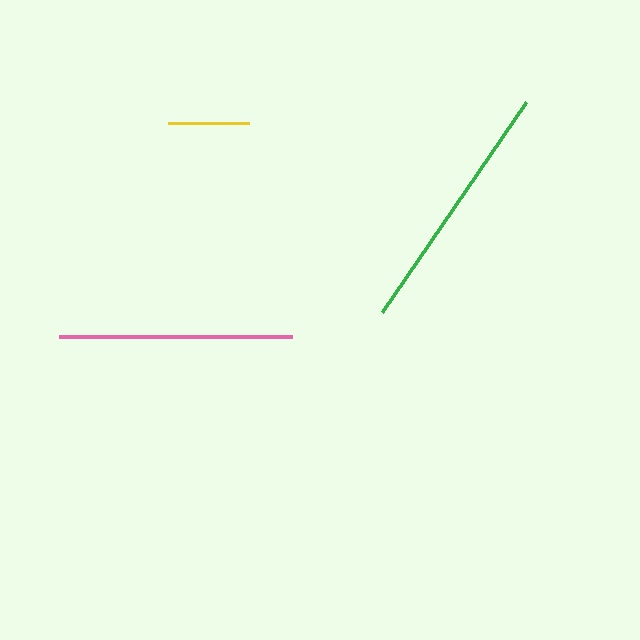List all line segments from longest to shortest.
From longest to shortest: green, pink, yellow.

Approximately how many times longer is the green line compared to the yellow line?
The green line is approximately 3.1 times the length of the yellow line.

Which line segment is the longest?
The green line is the longest at approximately 255 pixels.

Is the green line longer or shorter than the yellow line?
The green line is longer than the yellow line.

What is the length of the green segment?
The green segment is approximately 255 pixels long.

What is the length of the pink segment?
The pink segment is approximately 232 pixels long.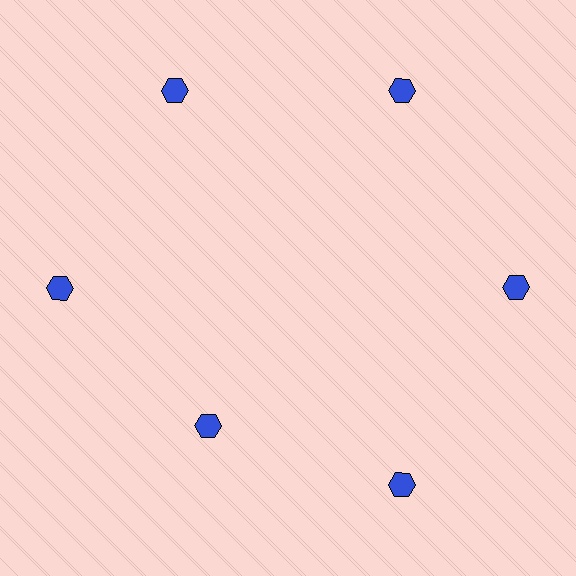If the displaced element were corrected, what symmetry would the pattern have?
It would have 6-fold rotational symmetry — the pattern would map onto itself every 60 degrees.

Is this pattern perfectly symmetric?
No. The 6 blue hexagons are arranged in a ring, but one element near the 7 o'clock position is pulled inward toward the center, breaking the 6-fold rotational symmetry.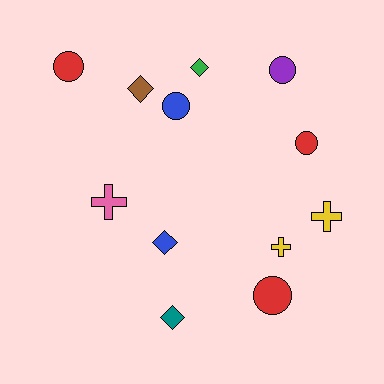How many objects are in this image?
There are 12 objects.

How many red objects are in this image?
There are 3 red objects.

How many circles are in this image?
There are 5 circles.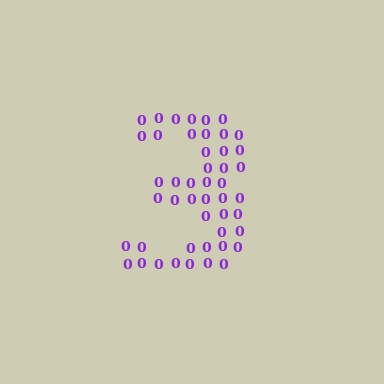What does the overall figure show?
The overall figure shows the digit 3.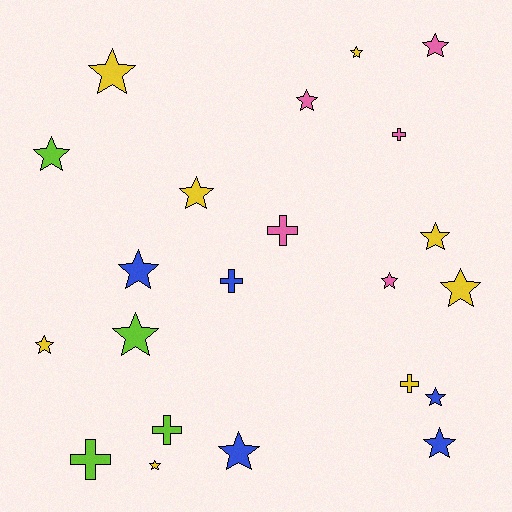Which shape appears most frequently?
Star, with 16 objects.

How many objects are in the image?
There are 22 objects.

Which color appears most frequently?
Yellow, with 8 objects.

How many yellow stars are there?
There are 7 yellow stars.